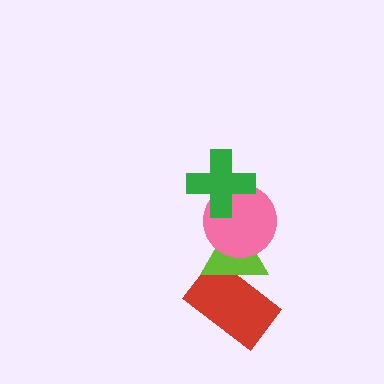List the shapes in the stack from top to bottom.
From top to bottom: the green cross, the pink circle, the lime triangle, the red rectangle.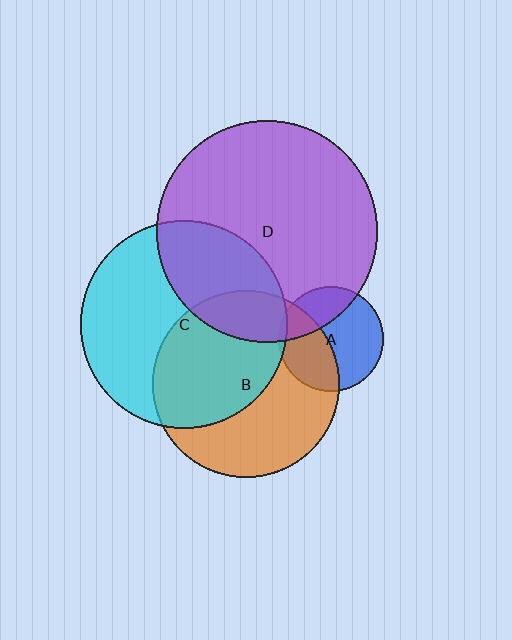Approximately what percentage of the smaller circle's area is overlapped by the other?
Approximately 15%.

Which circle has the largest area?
Circle D (purple).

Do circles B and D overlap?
Yes.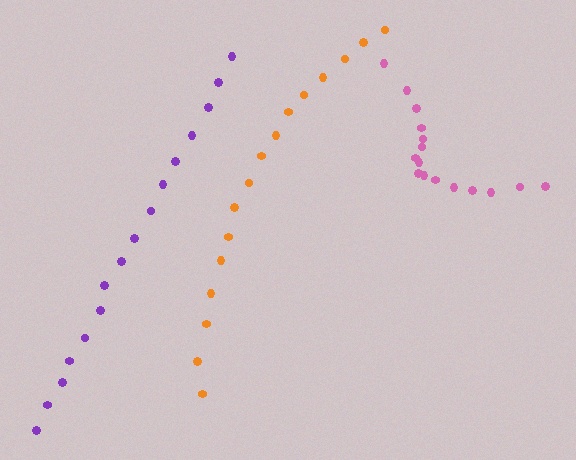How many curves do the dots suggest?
There are 3 distinct paths.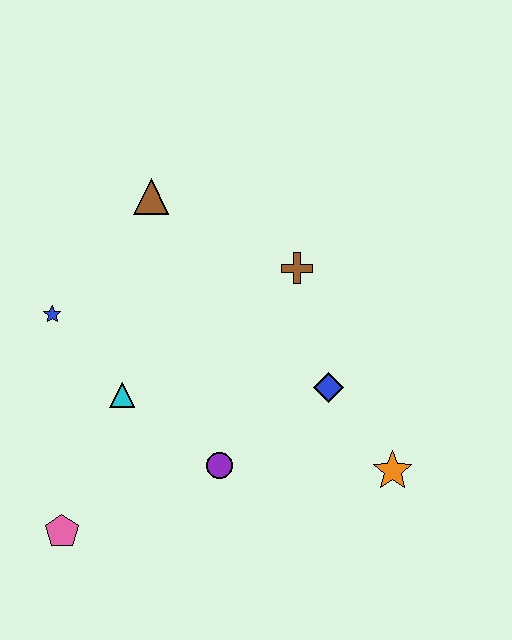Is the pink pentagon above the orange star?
No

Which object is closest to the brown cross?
The blue diamond is closest to the brown cross.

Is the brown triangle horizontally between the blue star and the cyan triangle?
No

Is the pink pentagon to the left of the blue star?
No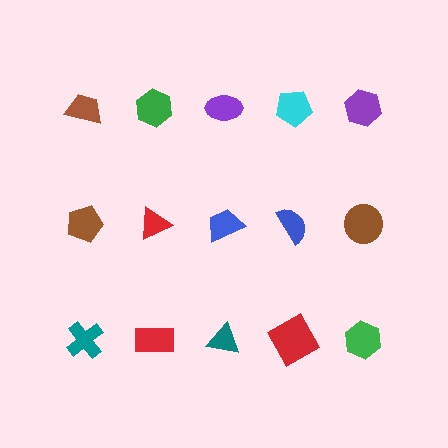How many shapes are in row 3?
5 shapes.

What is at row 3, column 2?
A red rectangle.